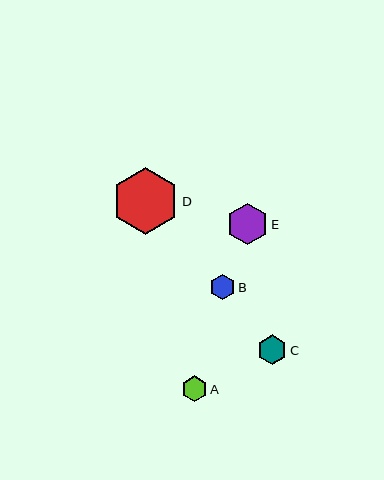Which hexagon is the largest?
Hexagon D is the largest with a size of approximately 66 pixels.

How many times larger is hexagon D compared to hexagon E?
Hexagon D is approximately 1.6 times the size of hexagon E.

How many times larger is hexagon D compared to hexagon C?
Hexagon D is approximately 2.2 times the size of hexagon C.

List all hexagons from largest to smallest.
From largest to smallest: D, E, C, A, B.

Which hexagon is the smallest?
Hexagon B is the smallest with a size of approximately 25 pixels.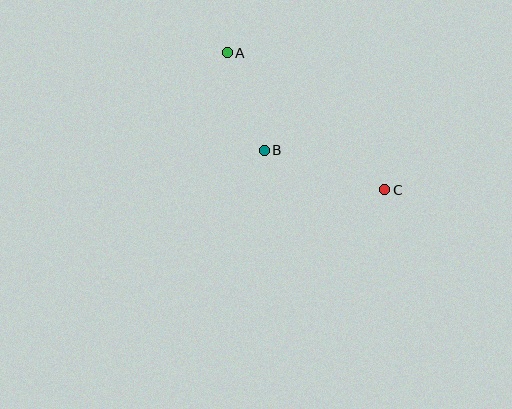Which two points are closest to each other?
Points A and B are closest to each other.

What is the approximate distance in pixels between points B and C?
The distance between B and C is approximately 127 pixels.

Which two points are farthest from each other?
Points A and C are farthest from each other.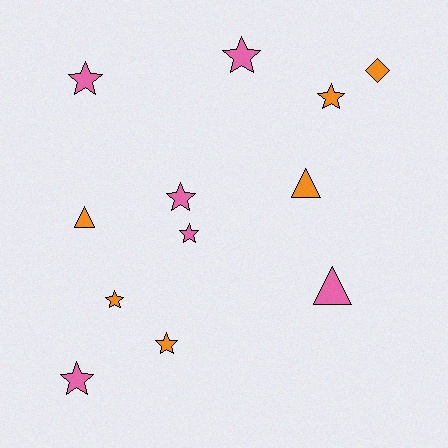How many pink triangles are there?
There is 1 pink triangle.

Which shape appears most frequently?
Star, with 8 objects.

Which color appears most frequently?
Orange, with 6 objects.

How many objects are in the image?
There are 12 objects.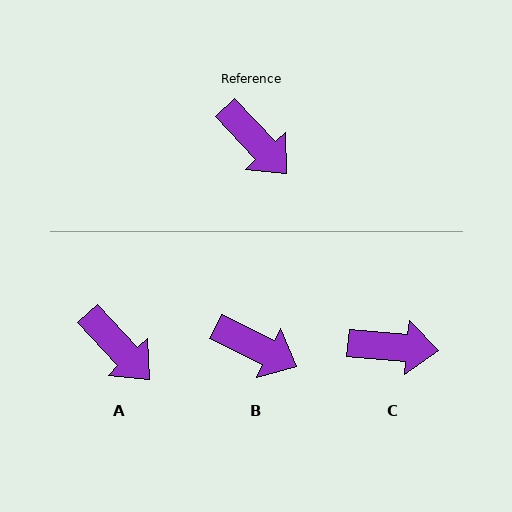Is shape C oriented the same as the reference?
No, it is off by about 43 degrees.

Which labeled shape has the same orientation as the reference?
A.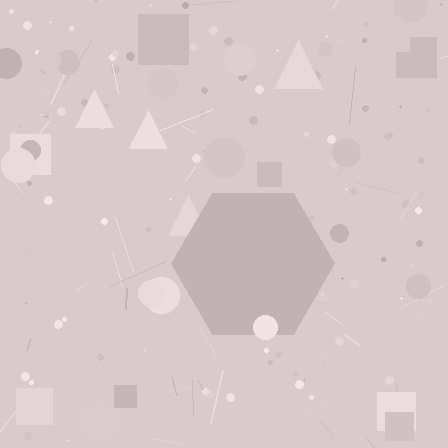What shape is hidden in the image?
A hexagon is hidden in the image.